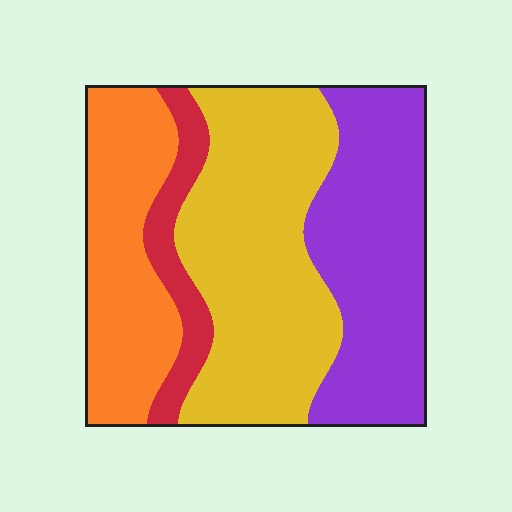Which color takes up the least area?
Red, at roughly 10%.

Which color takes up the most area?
Yellow, at roughly 40%.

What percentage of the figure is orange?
Orange covers about 25% of the figure.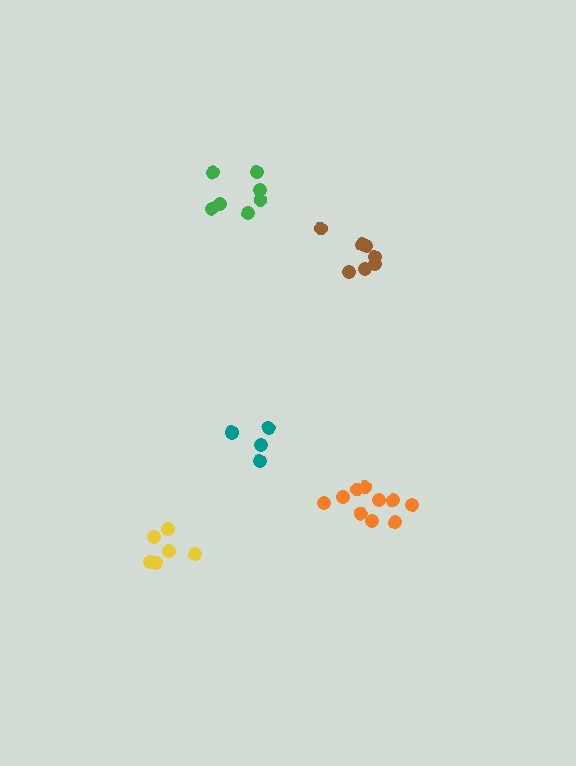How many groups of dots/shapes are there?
There are 5 groups.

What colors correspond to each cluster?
The clusters are colored: green, orange, brown, yellow, teal.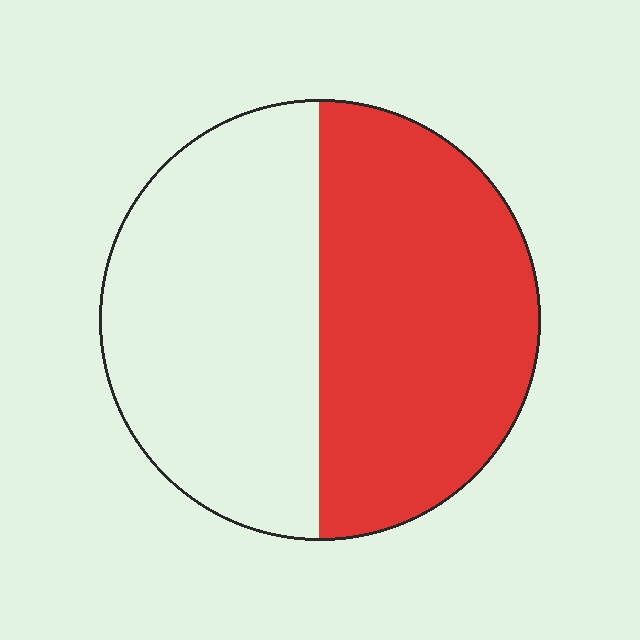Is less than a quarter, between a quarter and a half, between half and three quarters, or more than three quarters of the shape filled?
Between half and three quarters.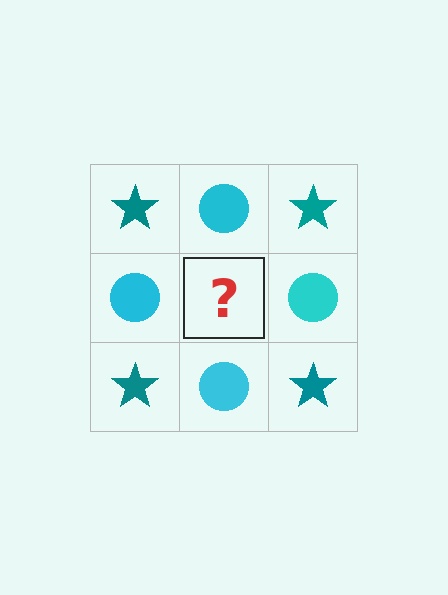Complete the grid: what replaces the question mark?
The question mark should be replaced with a teal star.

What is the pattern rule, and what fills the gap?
The rule is that it alternates teal star and cyan circle in a checkerboard pattern. The gap should be filled with a teal star.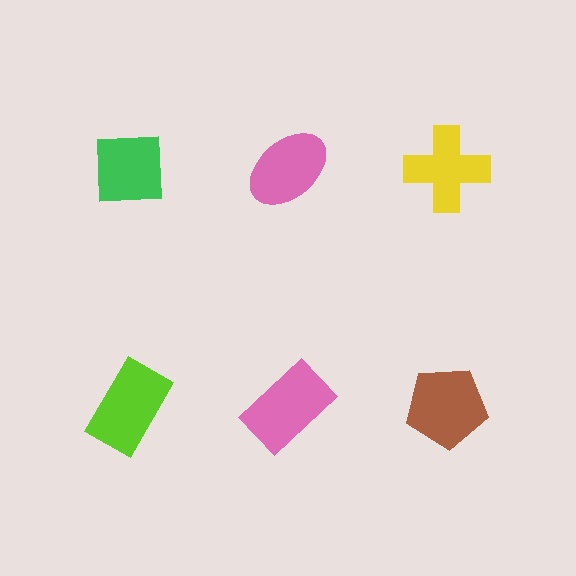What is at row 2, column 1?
A lime rectangle.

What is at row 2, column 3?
A brown pentagon.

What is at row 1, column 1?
A green square.